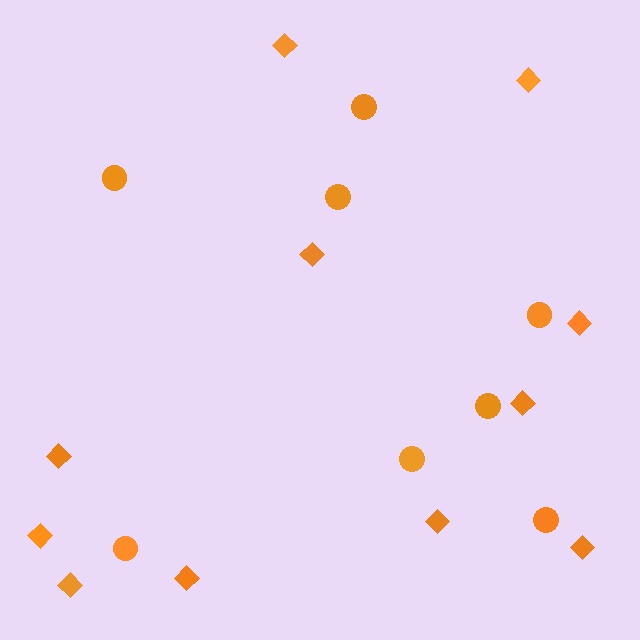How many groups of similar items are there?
There are 2 groups: one group of circles (8) and one group of diamonds (11).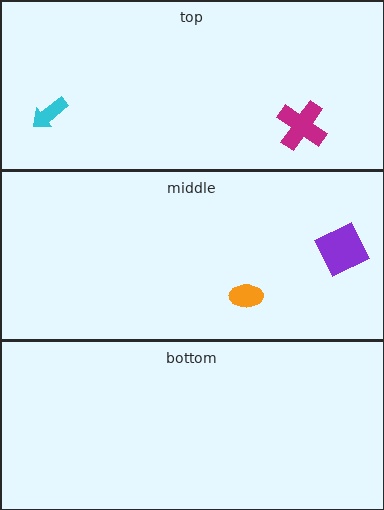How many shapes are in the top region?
2.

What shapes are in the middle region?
The purple square, the orange ellipse.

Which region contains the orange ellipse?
The middle region.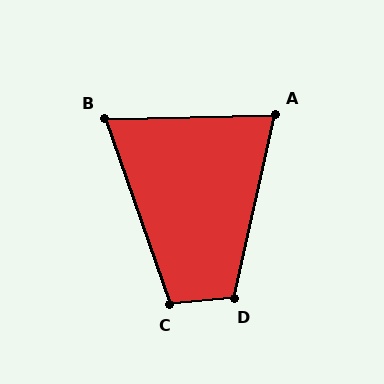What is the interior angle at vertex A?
Approximately 76 degrees (acute).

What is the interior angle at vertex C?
Approximately 104 degrees (obtuse).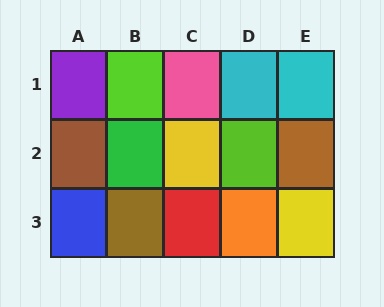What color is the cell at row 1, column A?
Purple.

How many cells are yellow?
2 cells are yellow.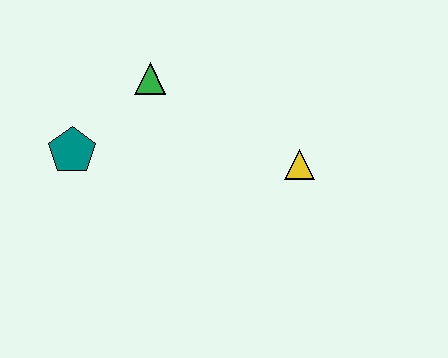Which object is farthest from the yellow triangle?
The teal pentagon is farthest from the yellow triangle.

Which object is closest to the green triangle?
The teal pentagon is closest to the green triangle.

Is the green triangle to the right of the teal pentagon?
Yes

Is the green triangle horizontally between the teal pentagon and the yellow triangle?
Yes